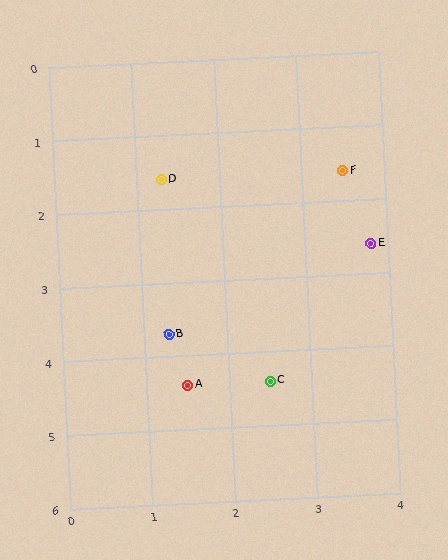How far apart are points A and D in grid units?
Points A and D are about 2.8 grid units apart.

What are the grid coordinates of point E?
Point E is at approximately (3.8, 2.6).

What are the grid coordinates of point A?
Point A is at approximately (1.5, 4.4).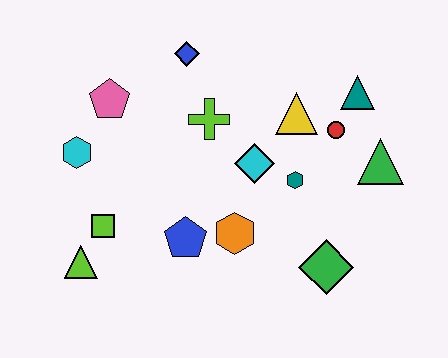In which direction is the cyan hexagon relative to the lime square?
The cyan hexagon is above the lime square.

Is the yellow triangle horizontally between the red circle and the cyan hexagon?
Yes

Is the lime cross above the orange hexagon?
Yes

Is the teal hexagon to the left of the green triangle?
Yes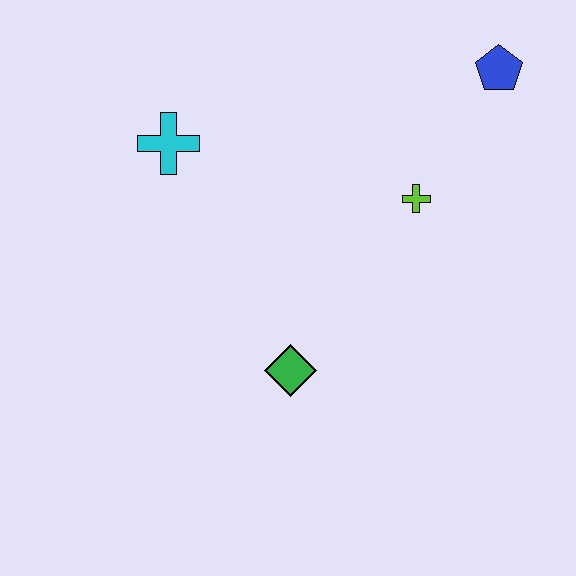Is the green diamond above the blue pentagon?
No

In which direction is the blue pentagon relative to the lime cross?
The blue pentagon is above the lime cross.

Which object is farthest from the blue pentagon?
The green diamond is farthest from the blue pentagon.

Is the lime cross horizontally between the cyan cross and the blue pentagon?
Yes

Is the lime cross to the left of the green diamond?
No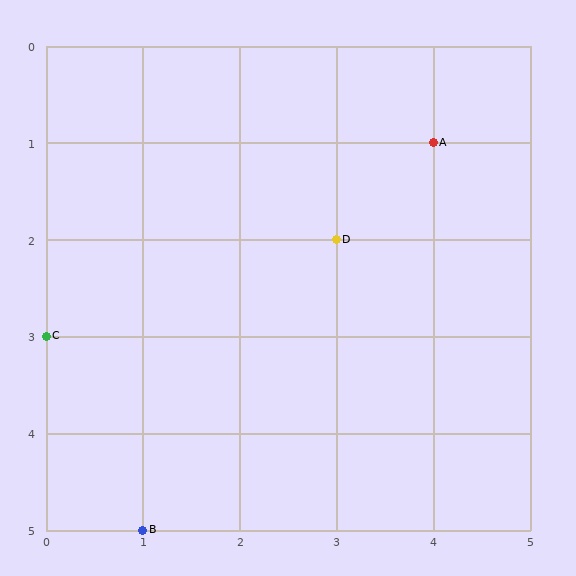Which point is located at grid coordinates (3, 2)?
Point D is at (3, 2).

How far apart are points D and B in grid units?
Points D and B are 2 columns and 3 rows apart (about 3.6 grid units diagonally).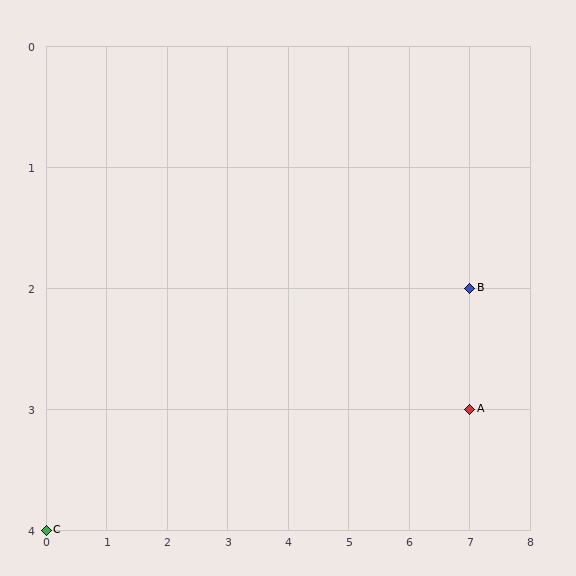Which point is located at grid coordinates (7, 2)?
Point B is at (7, 2).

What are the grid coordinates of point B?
Point B is at grid coordinates (7, 2).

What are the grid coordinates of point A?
Point A is at grid coordinates (7, 3).